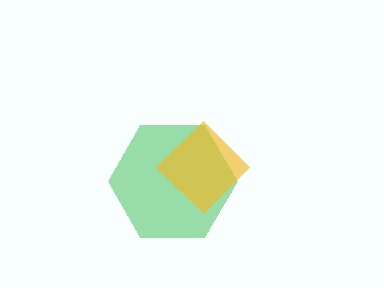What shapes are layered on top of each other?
The layered shapes are: a green hexagon, a yellow diamond.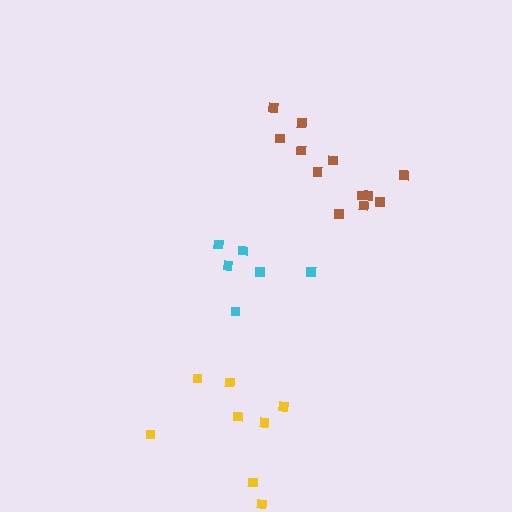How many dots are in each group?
Group 1: 6 dots, Group 2: 12 dots, Group 3: 8 dots (26 total).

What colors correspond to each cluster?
The clusters are colored: cyan, brown, yellow.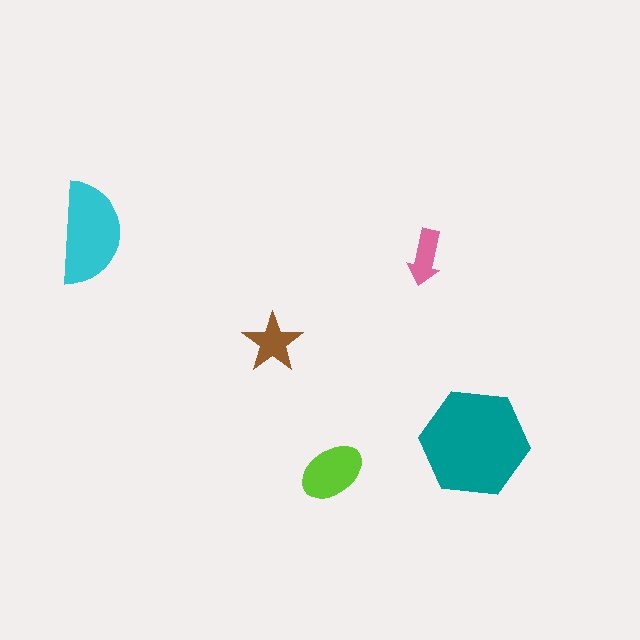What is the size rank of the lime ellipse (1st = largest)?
3rd.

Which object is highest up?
The cyan semicircle is topmost.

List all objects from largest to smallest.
The teal hexagon, the cyan semicircle, the lime ellipse, the brown star, the pink arrow.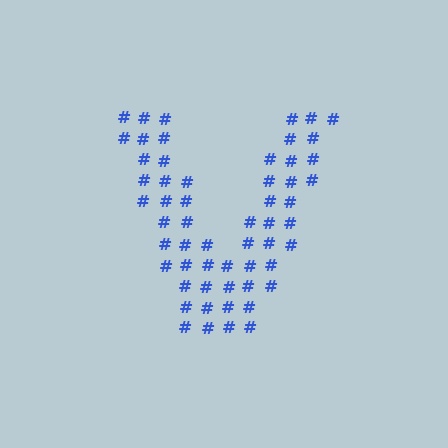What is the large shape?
The large shape is the letter V.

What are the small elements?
The small elements are hash symbols.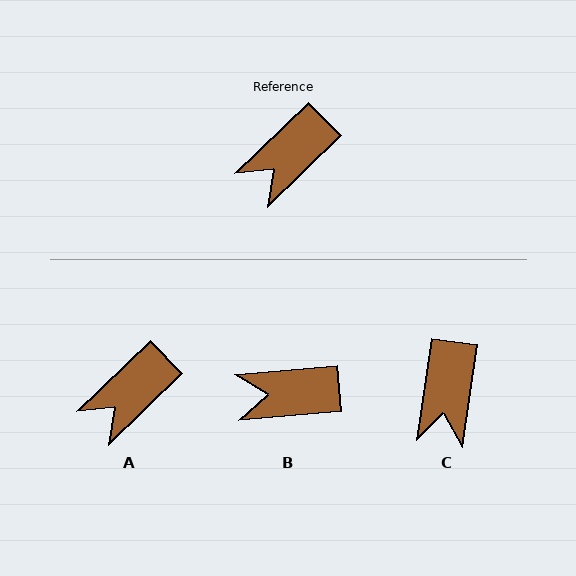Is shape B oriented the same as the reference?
No, it is off by about 39 degrees.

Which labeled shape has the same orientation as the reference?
A.